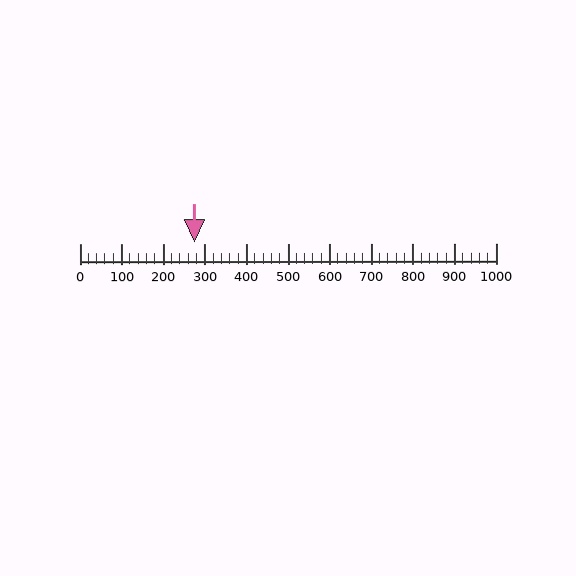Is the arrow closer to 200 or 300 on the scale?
The arrow is closer to 300.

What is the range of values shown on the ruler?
The ruler shows values from 0 to 1000.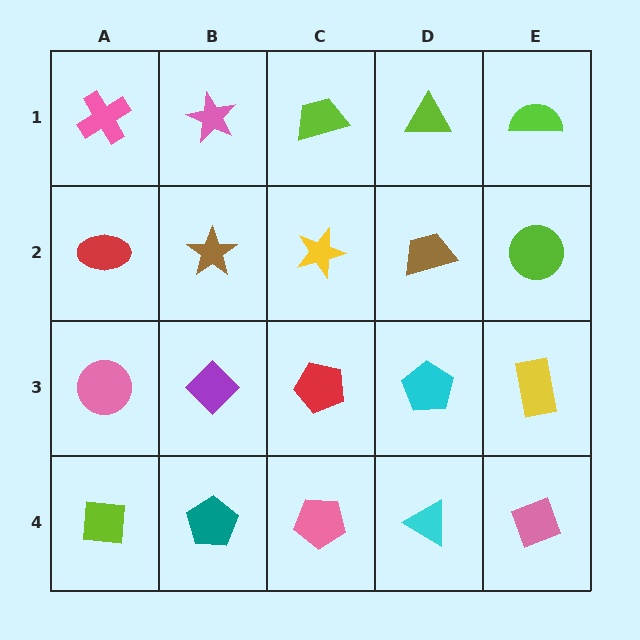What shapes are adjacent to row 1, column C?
A yellow star (row 2, column C), a pink star (row 1, column B), a lime triangle (row 1, column D).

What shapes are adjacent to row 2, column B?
A pink star (row 1, column B), a purple diamond (row 3, column B), a red ellipse (row 2, column A), a yellow star (row 2, column C).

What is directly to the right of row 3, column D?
A yellow rectangle.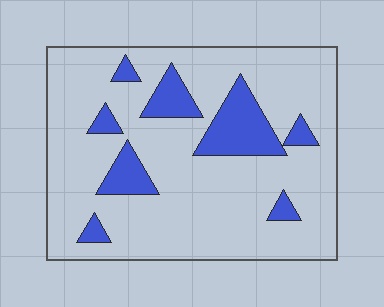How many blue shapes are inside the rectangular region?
8.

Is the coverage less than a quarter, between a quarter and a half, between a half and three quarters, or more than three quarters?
Less than a quarter.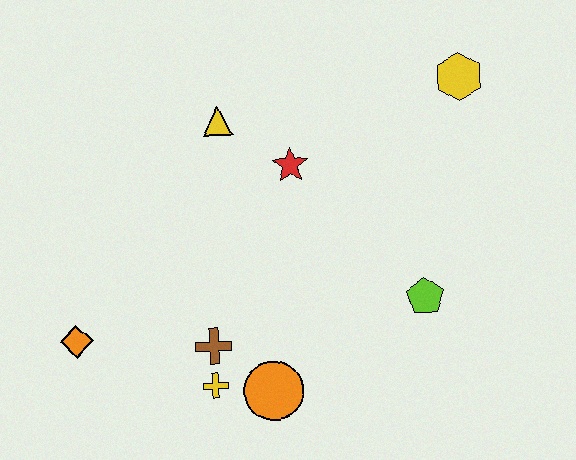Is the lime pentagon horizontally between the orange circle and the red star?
No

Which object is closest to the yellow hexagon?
The red star is closest to the yellow hexagon.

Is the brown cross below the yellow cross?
No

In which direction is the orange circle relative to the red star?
The orange circle is below the red star.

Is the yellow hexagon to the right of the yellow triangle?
Yes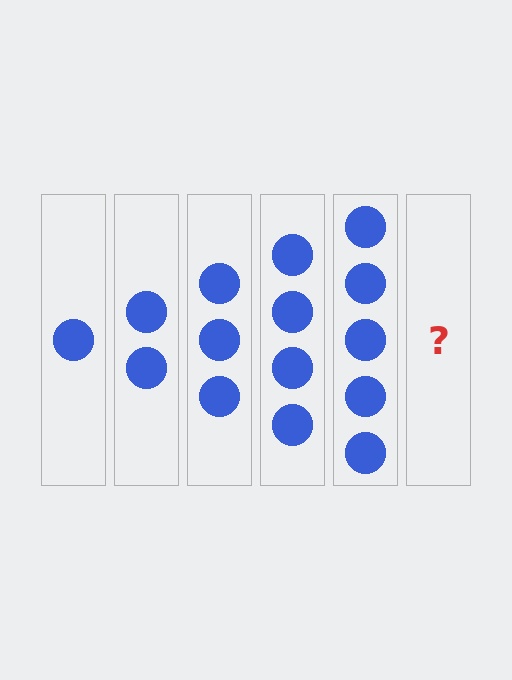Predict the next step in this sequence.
The next step is 6 circles.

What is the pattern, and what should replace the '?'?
The pattern is that each step adds one more circle. The '?' should be 6 circles.